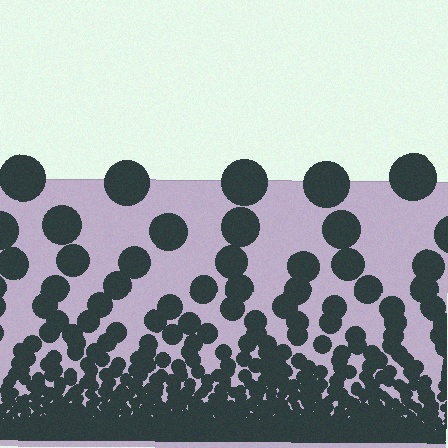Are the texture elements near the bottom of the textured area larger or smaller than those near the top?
Smaller. The gradient is inverted — elements near the bottom are smaller and denser.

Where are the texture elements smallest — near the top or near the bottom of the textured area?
Near the bottom.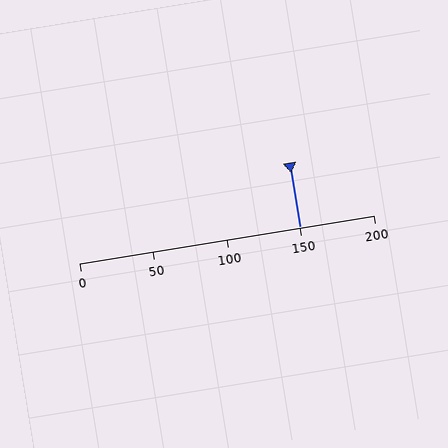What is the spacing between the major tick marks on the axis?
The major ticks are spaced 50 apart.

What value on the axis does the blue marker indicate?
The marker indicates approximately 150.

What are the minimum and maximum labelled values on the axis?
The axis runs from 0 to 200.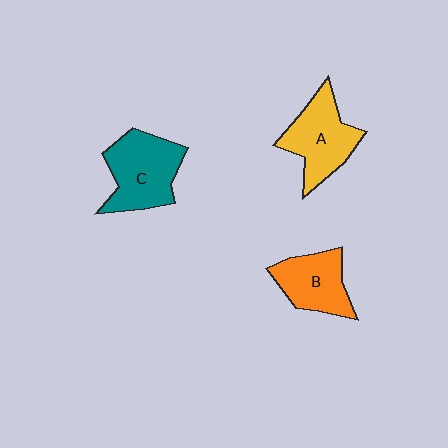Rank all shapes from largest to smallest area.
From largest to smallest: C (teal), A (yellow), B (orange).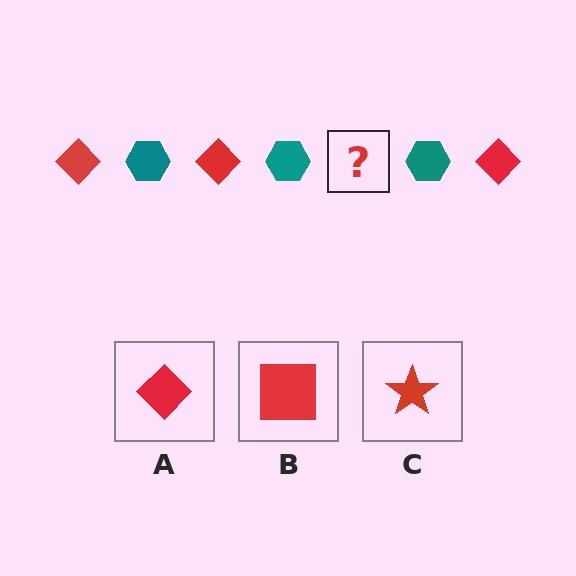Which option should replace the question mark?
Option A.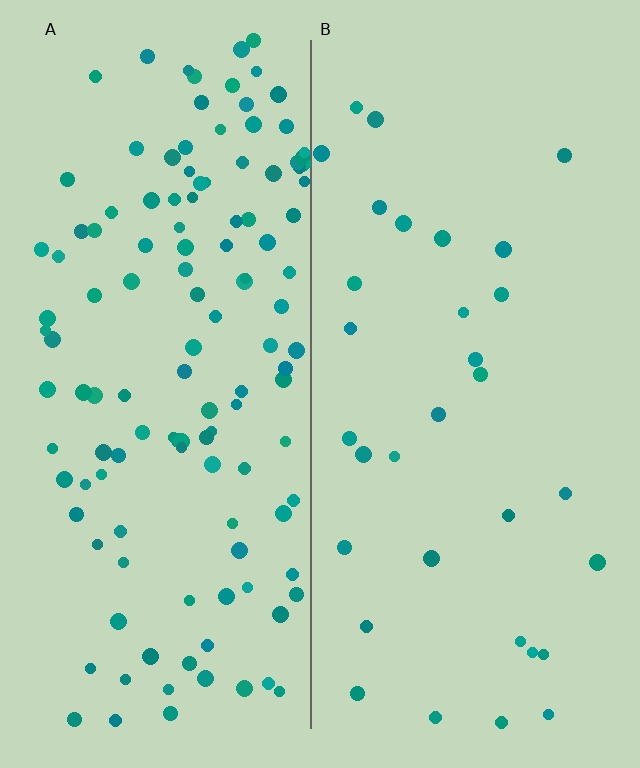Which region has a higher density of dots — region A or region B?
A (the left).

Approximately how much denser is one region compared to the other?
Approximately 4.0× — region A over region B.